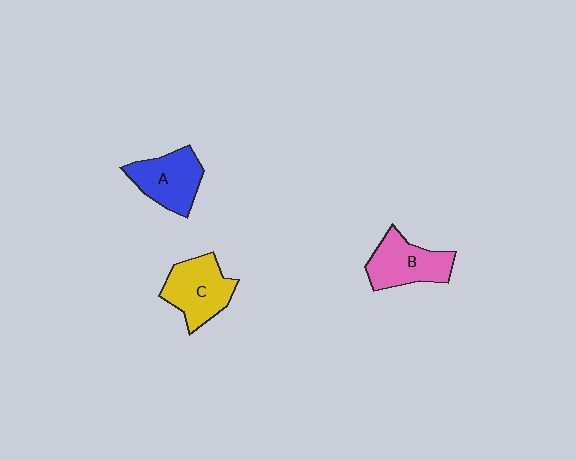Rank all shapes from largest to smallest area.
From largest to smallest: C (yellow), B (pink), A (blue).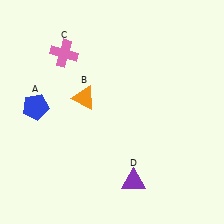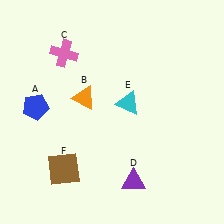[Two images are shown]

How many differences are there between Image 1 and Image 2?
There are 2 differences between the two images.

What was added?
A cyan triangle (E), a brown square (F) were added in Image 2.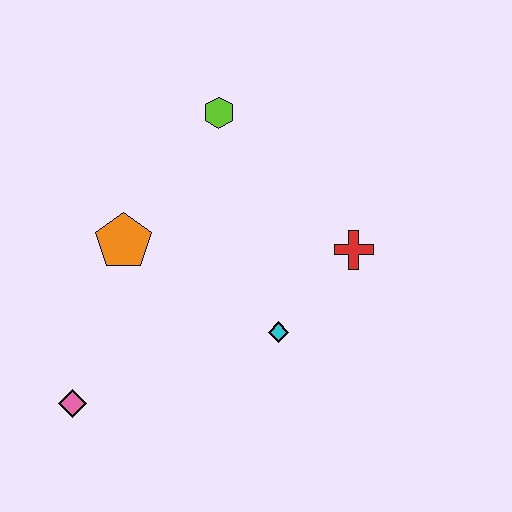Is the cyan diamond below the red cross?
Yes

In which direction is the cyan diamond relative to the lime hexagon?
The cyan diamond is below the lime hexagon.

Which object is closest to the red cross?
The cyan diamond is closest to the red cross.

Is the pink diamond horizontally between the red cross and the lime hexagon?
No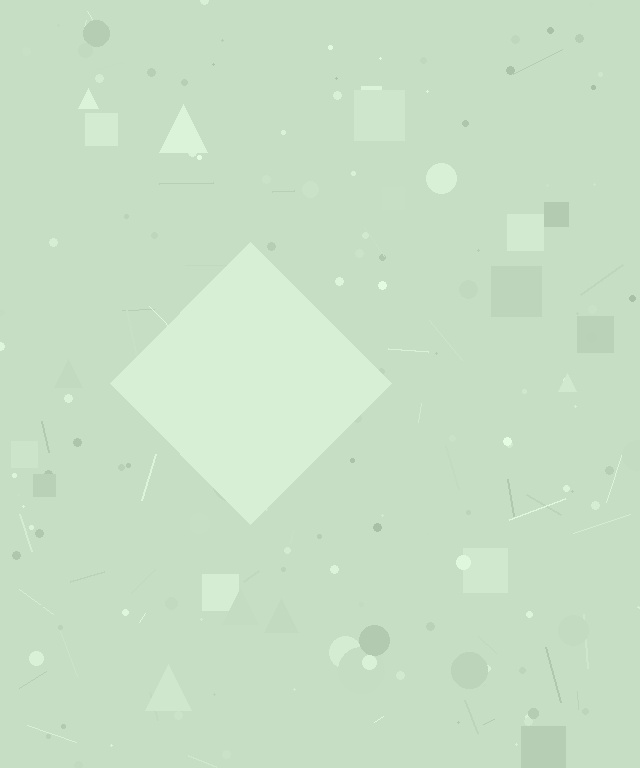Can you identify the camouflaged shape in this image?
The camouflaged shape is a diamond.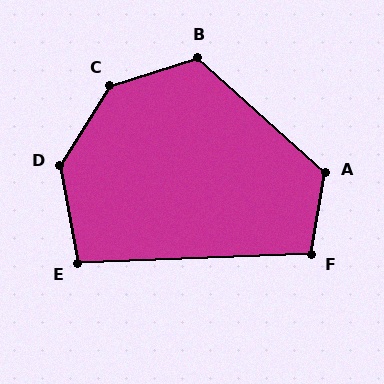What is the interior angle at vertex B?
Approximately 120 degrees (obtuse).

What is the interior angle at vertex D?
Approximately 138 degrees (obtuse).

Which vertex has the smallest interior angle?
E, at approximately 98 degrees.